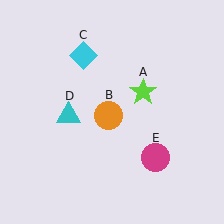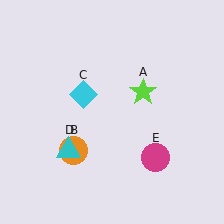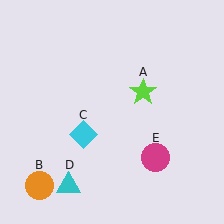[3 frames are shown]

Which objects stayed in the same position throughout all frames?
Lime star (object A) and magenta circle (object E) remained stationary.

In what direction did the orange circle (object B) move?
The orange circle (object B) moved down and to the left.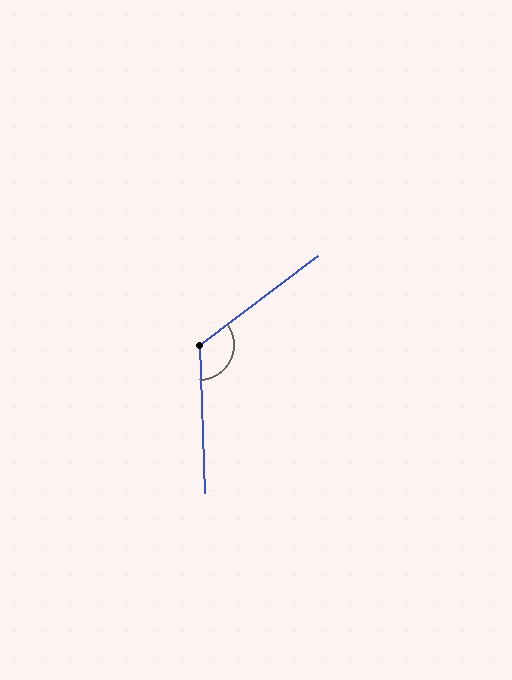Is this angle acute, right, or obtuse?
It is obtuse.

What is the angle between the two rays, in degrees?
Approximately 125 degrees.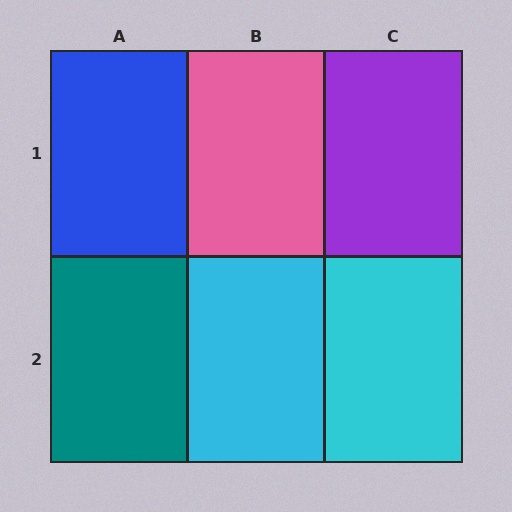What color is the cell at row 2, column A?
Teal.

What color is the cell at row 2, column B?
Cyan.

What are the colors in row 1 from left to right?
Blue, pink, purple.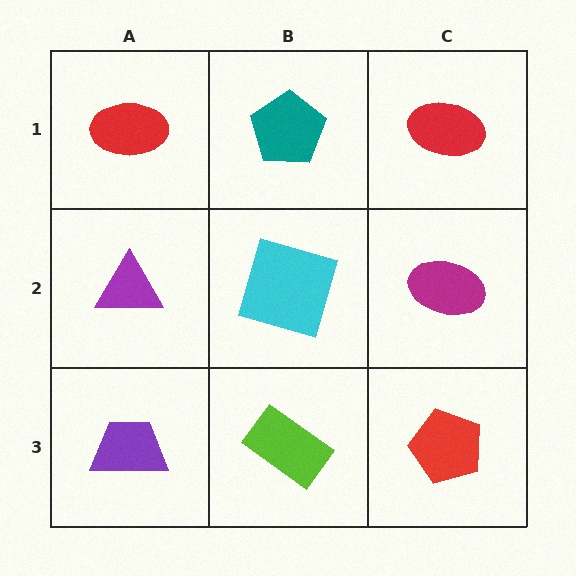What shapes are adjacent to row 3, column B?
A cyan square (row 2, column B), a purple trapezoid (row 3, column A), a red pentagon (row 3, column C).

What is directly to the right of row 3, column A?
A lime rectangle.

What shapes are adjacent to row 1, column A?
A purple triangle (row 2, column A), a teal pentagon (row 1, column B).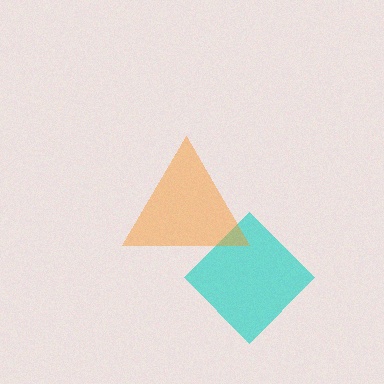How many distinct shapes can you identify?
There are 2 distinct shapes: a cyan diamond, an orange triangle.